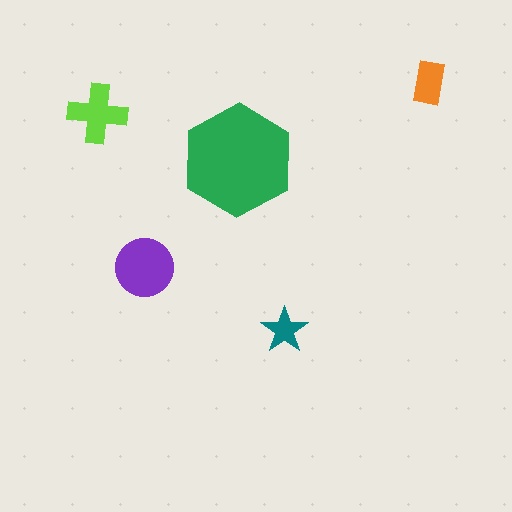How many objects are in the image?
There are 5 objects in the image.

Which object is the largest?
The green hexagon.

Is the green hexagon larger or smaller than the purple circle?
Larger.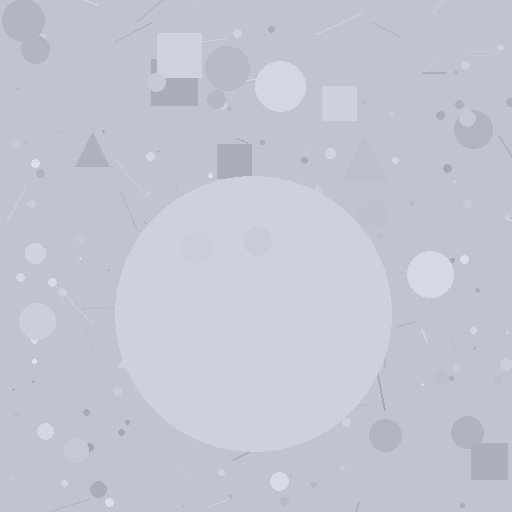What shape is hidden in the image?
A circle is hidden in the image.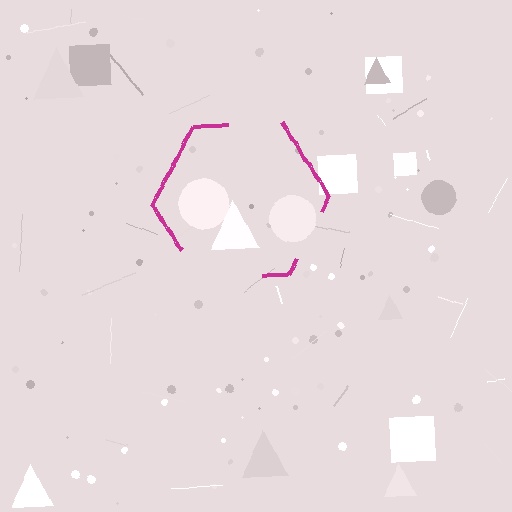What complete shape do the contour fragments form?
The contour fragments form a hexagon.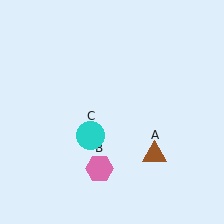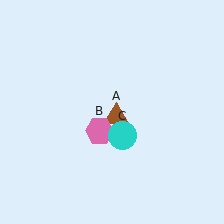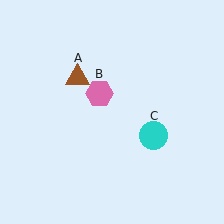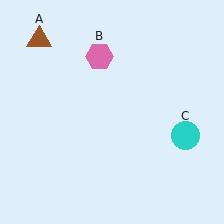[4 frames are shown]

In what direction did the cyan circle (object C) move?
The cyan circle (object C) moved right.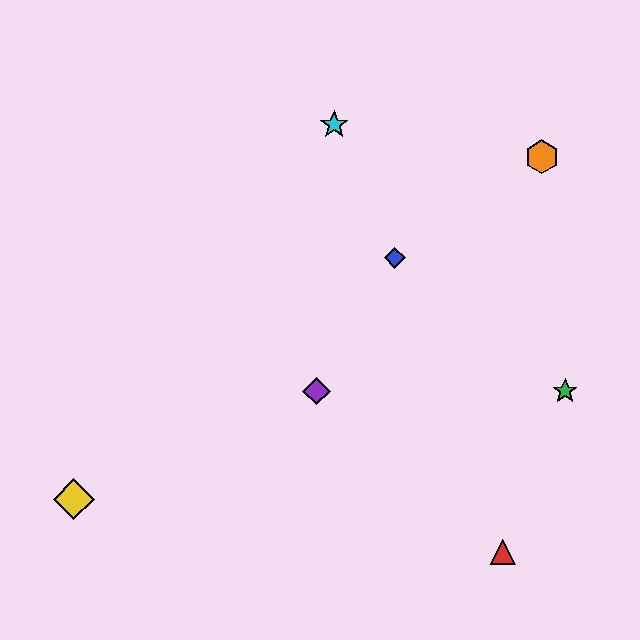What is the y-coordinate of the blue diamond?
The blue diamond is at y≈258.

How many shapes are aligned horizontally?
2 shapes (the green star, the purple diamond) are aligned horizontally.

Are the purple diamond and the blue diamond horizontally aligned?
No, the purple diamond is at y≈391 and the blue diamond is at y≈258.